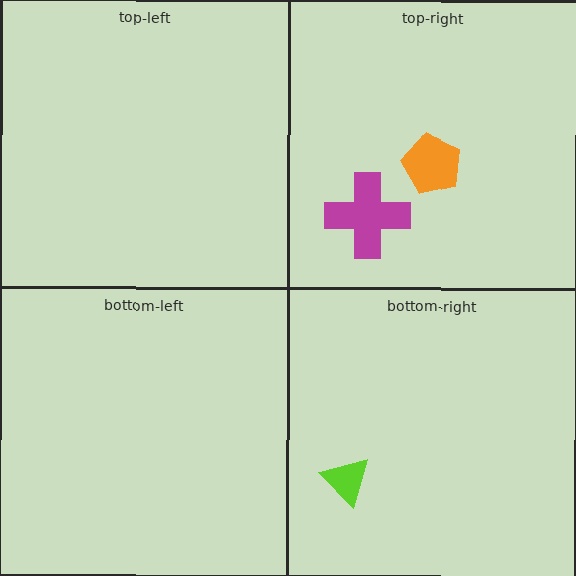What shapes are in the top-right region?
The magenta cross, the orange pentagon.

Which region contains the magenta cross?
The top-right region.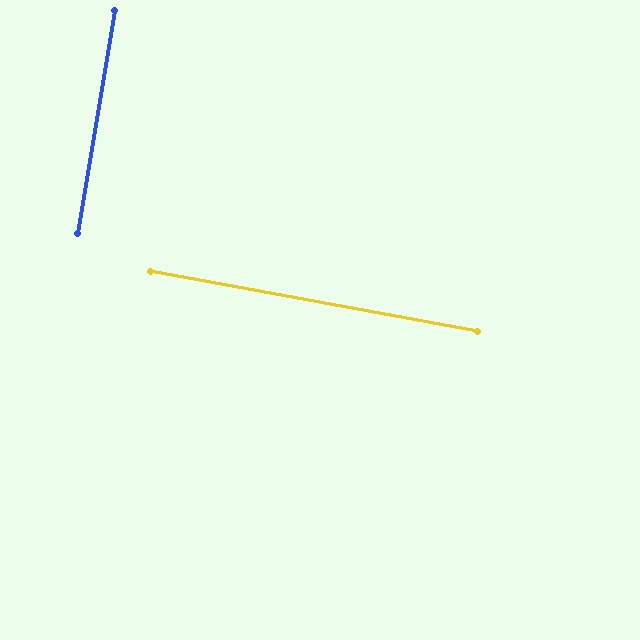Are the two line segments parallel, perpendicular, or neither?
Perpendicular — they meet at approximately 89°.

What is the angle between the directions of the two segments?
Approximately 89 degrees.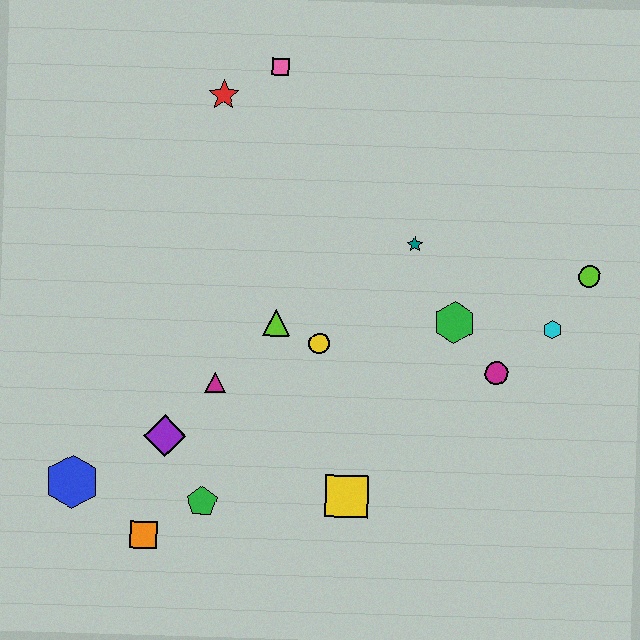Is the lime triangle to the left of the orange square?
No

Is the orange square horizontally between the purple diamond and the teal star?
No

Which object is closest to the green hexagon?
The magenta circle is closest to the green hexagon.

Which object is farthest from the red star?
The orange square is farthest from the red star.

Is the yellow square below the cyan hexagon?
Yes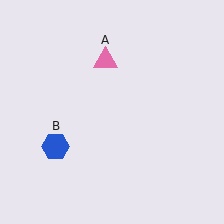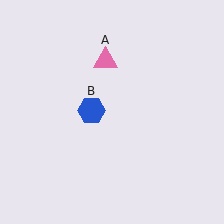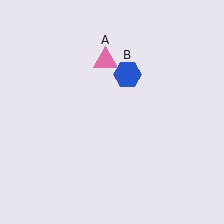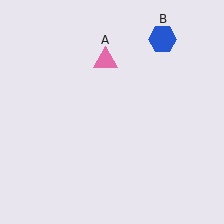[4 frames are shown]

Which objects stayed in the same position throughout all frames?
Pink triangle (object A) remained stationary.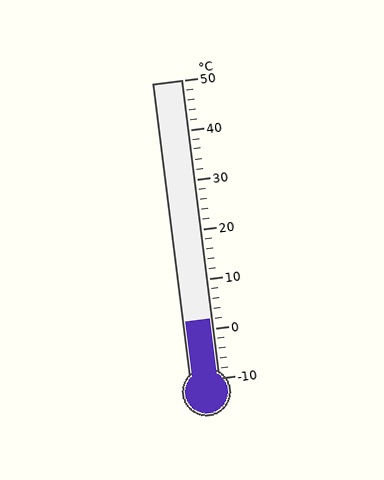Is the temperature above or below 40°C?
The temperature is below 40°C.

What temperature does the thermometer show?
The thermometer shows approximately 2°C.